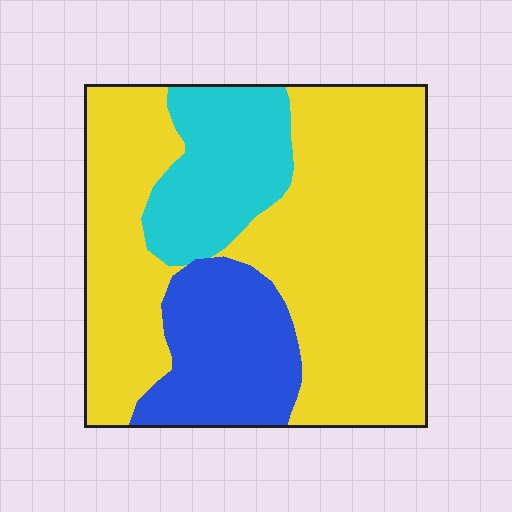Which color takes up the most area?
Yellow, at roughly 65%.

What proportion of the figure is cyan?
Cyan covers roughly 15% of the figure.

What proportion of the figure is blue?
Blue covers around 20% of the figure.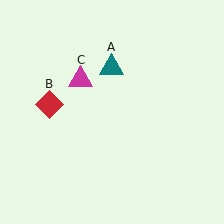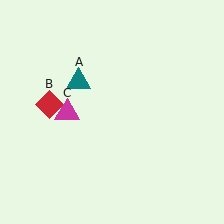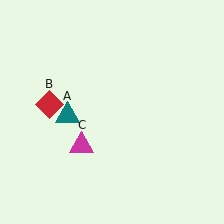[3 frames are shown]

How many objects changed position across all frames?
2 objects changed position: teal triangle (object A), magenta triangle (object C).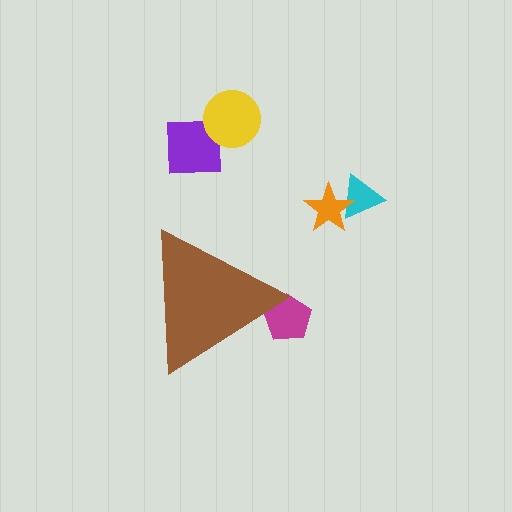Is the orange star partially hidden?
No, the orange star is fully visible.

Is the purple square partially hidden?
No, the purple square is fully visible.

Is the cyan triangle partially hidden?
No, the cyan triangle is fully visible.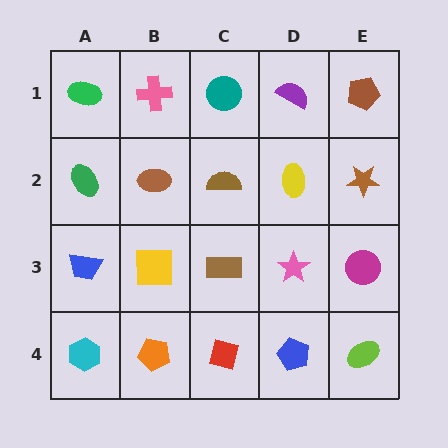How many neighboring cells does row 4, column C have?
3.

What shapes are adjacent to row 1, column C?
A brown semicircle (row 2, column C), a pink cross (row 1, column B), a purple semicircle (row 1, column D).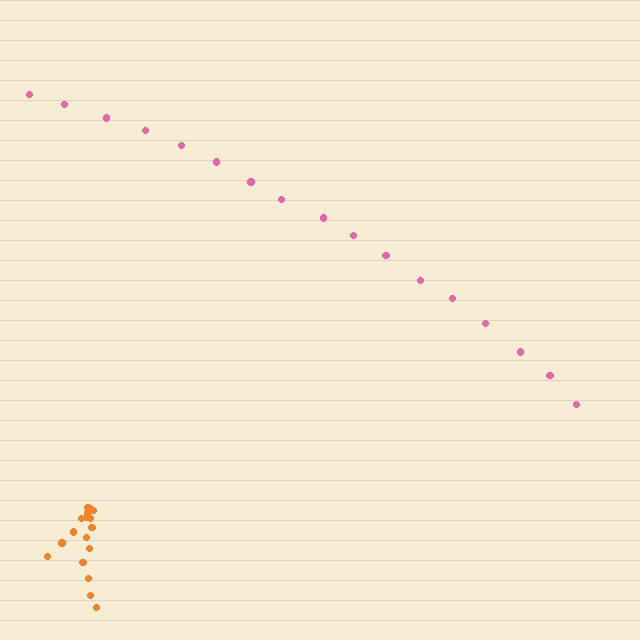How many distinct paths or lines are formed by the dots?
There are 2 distinct paths.